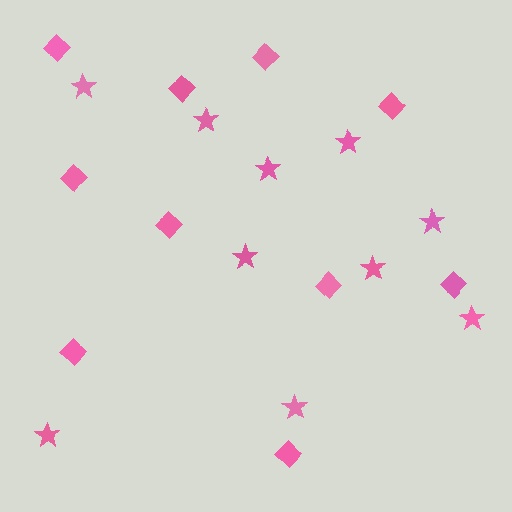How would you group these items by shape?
There are 2 groups: one group of diamonds (10) and one group of stars (10).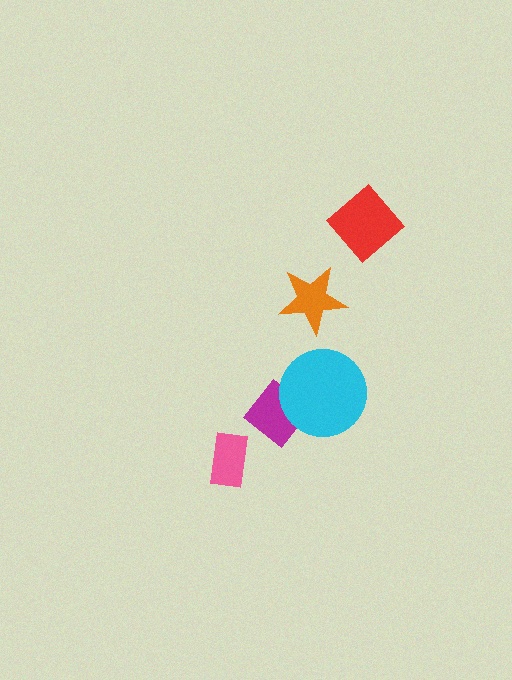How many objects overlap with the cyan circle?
1 object overlaps with the cyan circle.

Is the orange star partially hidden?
No, no other shape covers it.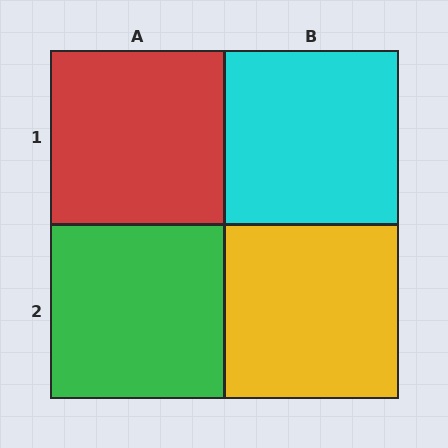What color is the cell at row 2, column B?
Yellow.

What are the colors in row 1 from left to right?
Red, cyan.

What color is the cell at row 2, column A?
Green.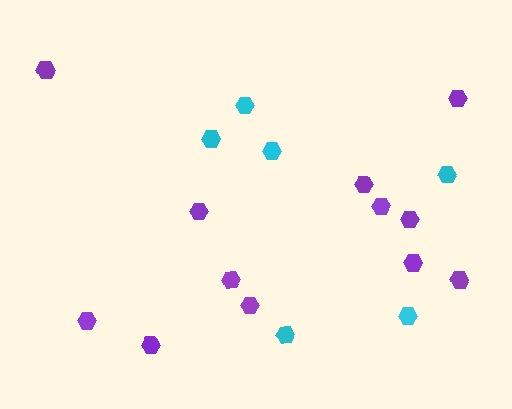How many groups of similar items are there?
There are 2 groups: one group of cyan hexagons (6) and one group of purple hexagons (12).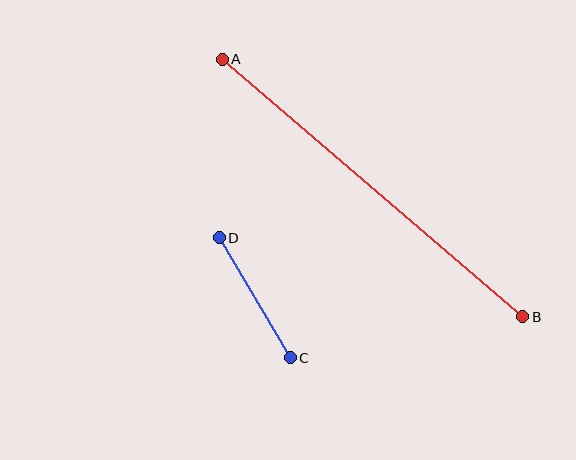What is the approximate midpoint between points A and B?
The midpoint is at approximately (372, 188) pixels.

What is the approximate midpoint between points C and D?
The midpoint is at approximately (255, 298) pixels.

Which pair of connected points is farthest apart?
Points A and B are farthest apart.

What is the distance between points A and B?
The distance is approximately 396 pixels.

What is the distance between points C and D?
The distance is approximately 139 pixels.